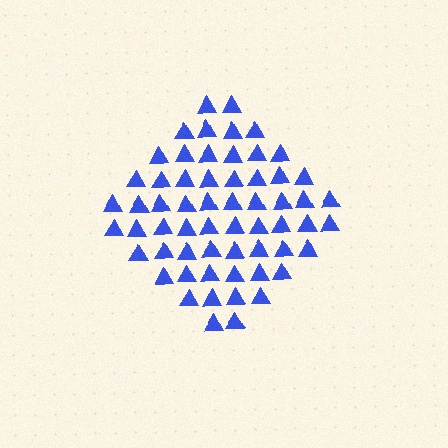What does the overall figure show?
The overall figure shows a diamond.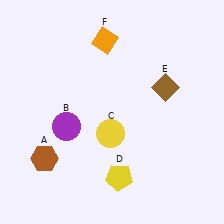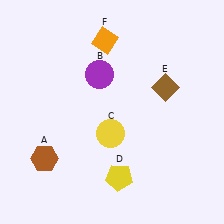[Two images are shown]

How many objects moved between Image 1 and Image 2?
1 object moved between the two images.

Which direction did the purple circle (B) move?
The purple circle (B) moved up.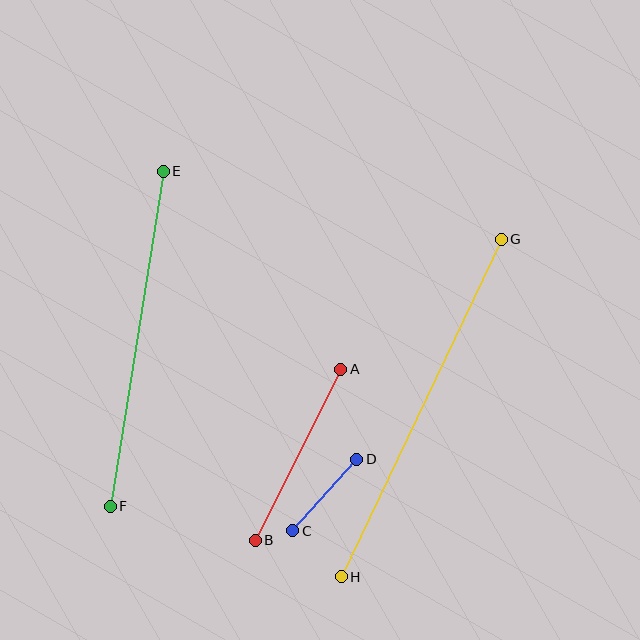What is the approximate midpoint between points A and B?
The midpoint is at approximately (298, 455) pixels.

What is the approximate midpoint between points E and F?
The midpoint is at approximately (137, 339) pixels.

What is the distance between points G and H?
The distance is approximately 373 pixels.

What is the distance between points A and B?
The distance is approximately 192 pixels.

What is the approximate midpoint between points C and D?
The midpoint is at approximately (325, 495) pixels.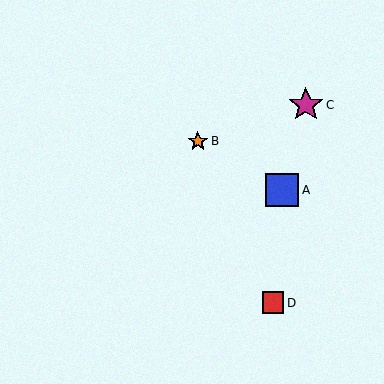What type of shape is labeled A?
Shape A is a blue square.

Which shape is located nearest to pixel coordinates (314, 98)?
The magenta star (labeled C) at (306, 105) is nearest to that location.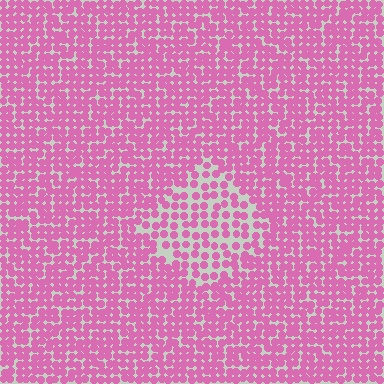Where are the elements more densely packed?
The elements are more densely packed outside the diamond boundary.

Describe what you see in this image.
The image contains small pink elements arranged at two different densities. A diamond-shaped region is visible where the elements are less densely packed than the surrounding area.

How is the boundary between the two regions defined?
The boundary is defined by a change in element density (approximately 1.8x ratio). All elements are the same color, size, and shape.